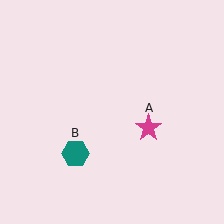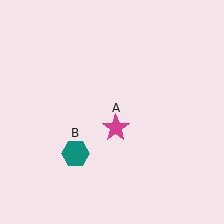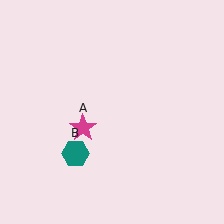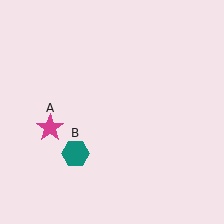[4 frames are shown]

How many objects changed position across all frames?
1 object changed position: magenta star (object A).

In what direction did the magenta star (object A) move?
The magenta star (object A) moved left.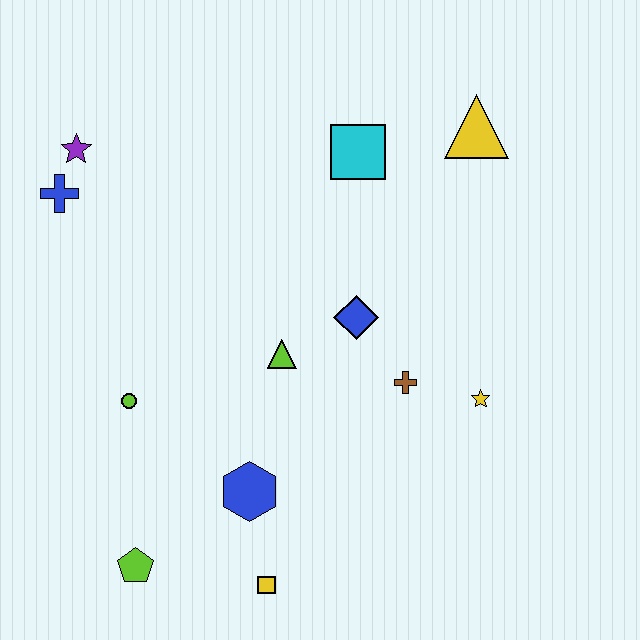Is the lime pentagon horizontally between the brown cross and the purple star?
Yes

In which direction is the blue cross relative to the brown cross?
The blue cross is to the left of the brown cross.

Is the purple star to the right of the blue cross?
Yes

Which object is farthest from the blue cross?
The yellow star is farthest from the blue cross.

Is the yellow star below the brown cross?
Yes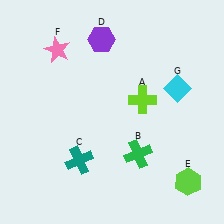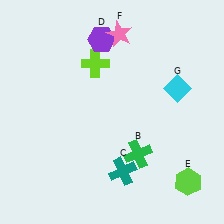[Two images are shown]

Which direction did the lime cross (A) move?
The lime cross (A) moved left.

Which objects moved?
The objects that moved are: the lime cross (A), the teal cross (C), the pink star (F).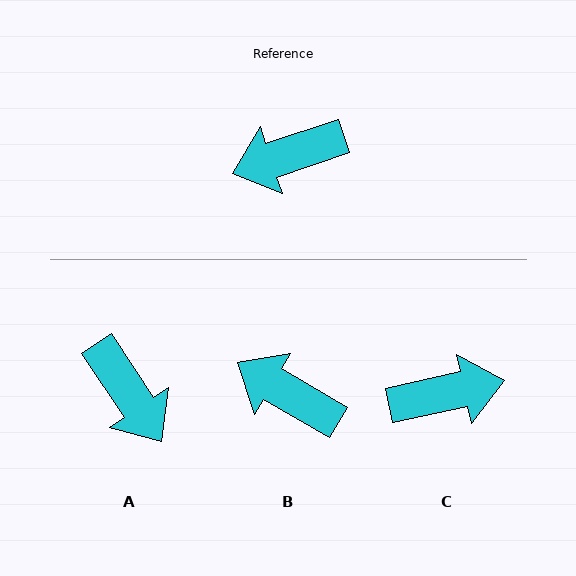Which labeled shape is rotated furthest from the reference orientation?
C, about 174 degrees away.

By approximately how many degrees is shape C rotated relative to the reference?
Approximately 174 degrees counter-clockwise.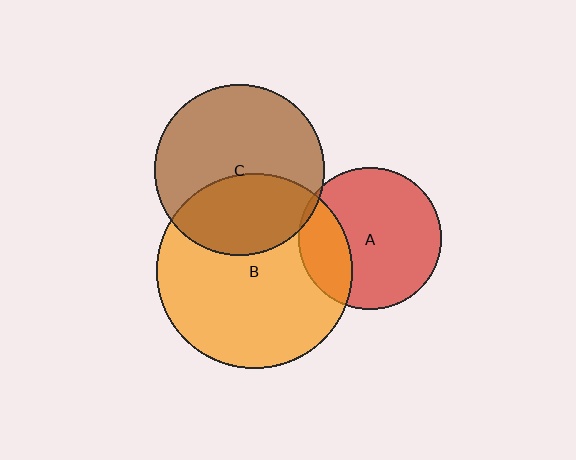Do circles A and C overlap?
Yes.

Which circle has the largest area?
Circle B (orange).